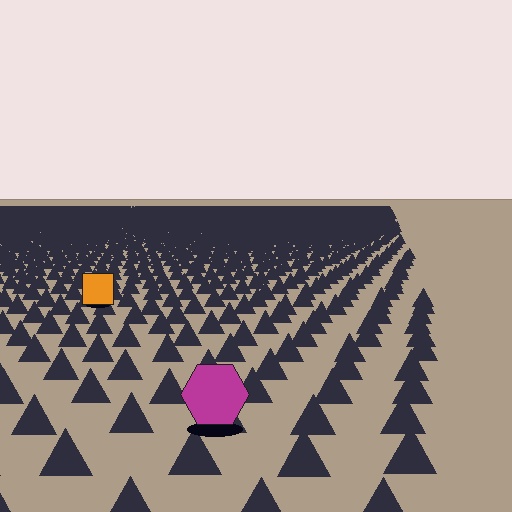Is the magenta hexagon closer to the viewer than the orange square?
Yes. The magenta hexagon is closer — you can tell from the texture gradient: the ground texture is coarser near it.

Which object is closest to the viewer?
The magenta hexagon is closest. The texture marks near it are larger and more spread out.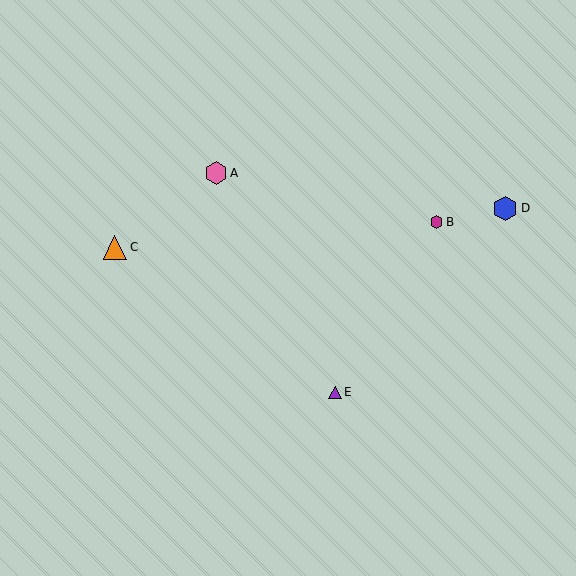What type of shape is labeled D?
Shape D is a blue hexagon.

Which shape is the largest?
The blue hexagon (labeled D) is the largest.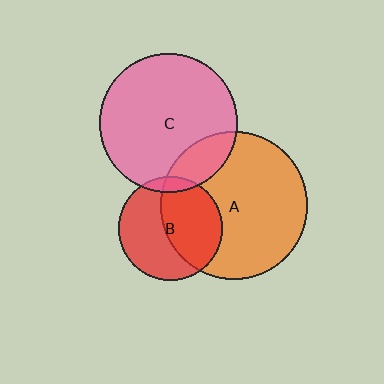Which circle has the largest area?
Circle A (orange).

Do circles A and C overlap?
Yes.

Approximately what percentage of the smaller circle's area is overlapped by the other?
Approximately 15%.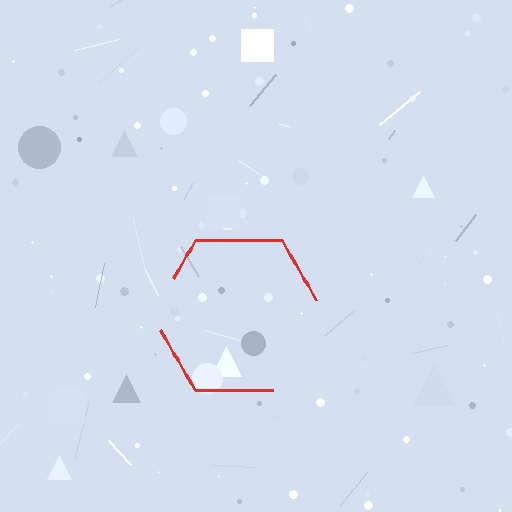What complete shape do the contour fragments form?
The contour fragments form a hexagon.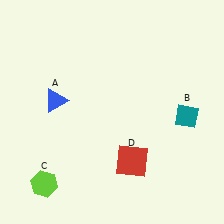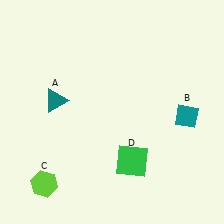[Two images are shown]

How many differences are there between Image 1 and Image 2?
There are 2 differences between the two images.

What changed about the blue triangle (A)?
In Image 1, A is blue. In Image 2, it changed to teal.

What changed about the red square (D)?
In Image 1, D is red. In Image 2, it changed to green.